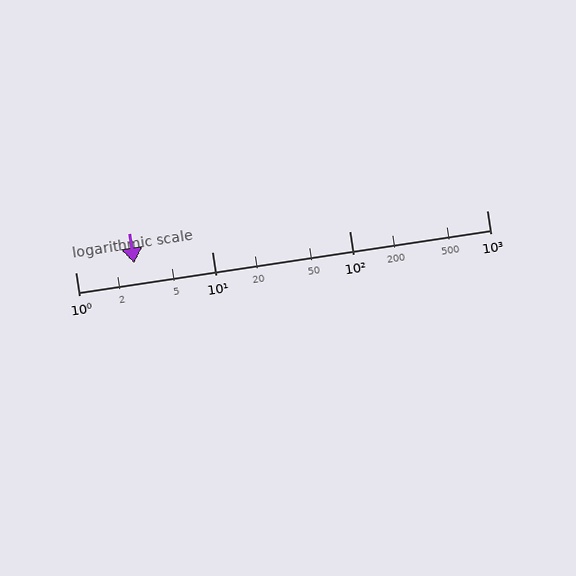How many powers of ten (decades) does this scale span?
The scale spans 3 decades, from 1 to 1000.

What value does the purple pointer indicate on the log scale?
The pointer indicates approximately 2.7.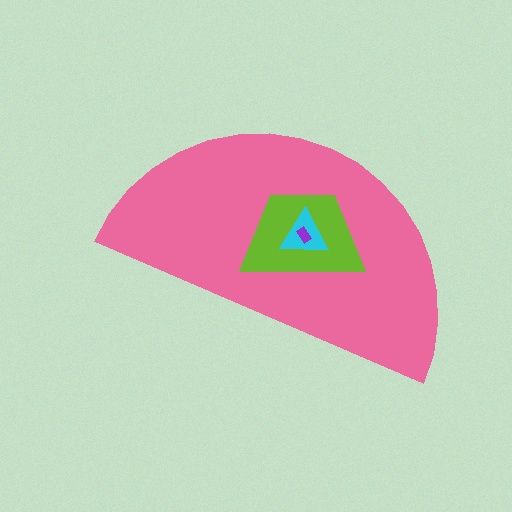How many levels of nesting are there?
4.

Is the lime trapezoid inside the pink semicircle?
Yes.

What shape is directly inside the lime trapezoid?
The cyan triangle.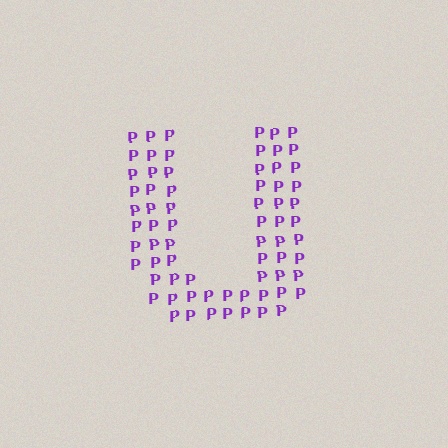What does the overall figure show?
The overall figure shows the letter U.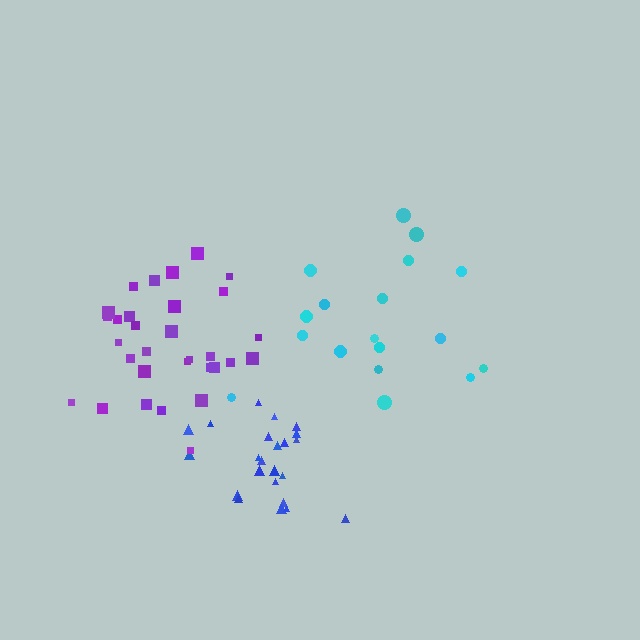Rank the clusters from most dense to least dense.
blue, purple, cyan.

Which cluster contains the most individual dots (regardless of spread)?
Purple (31).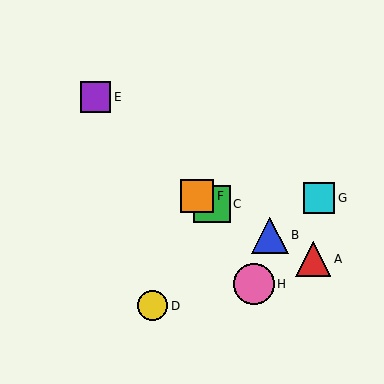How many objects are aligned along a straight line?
4 objects (A, B, C, F) are aligned along a straight line.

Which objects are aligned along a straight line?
Objects A, B, C, F are aligned along a straight line.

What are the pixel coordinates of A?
Object A is at (313, 259).